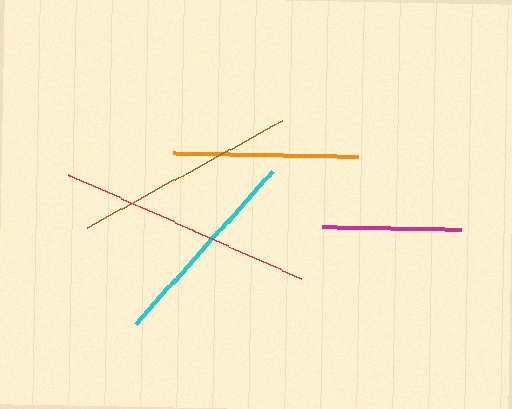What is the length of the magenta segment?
The magenta segment is approximately 139 pixels long.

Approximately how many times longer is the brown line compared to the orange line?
The brown line is approximately 1.2 times the length of the orange line.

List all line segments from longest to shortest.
From longest to shortest: red, brown, cyan, orange, magenta.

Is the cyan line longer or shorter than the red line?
The red line is longer than the cyan line.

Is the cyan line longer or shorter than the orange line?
The cyan line is longer than the orange line.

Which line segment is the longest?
The red line is the longest at approximately 256 pixels.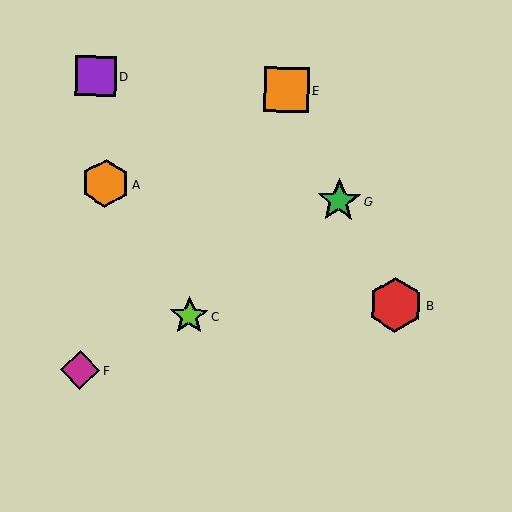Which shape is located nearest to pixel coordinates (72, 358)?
The magenta diamond (labeled F) at (80, 370) is nearest to that location.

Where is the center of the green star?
The center of the green star is at (339, 201).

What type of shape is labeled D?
Shape D is a purple square.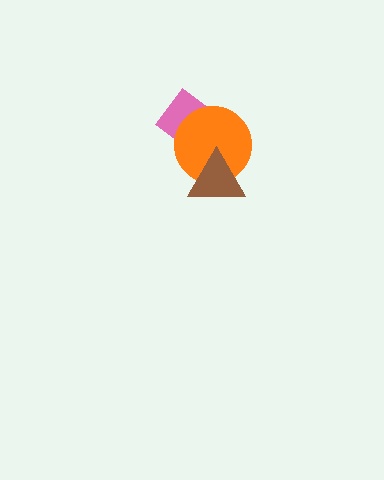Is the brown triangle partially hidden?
No, no other shape covers it.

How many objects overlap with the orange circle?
2 objects overlap with the orange circle.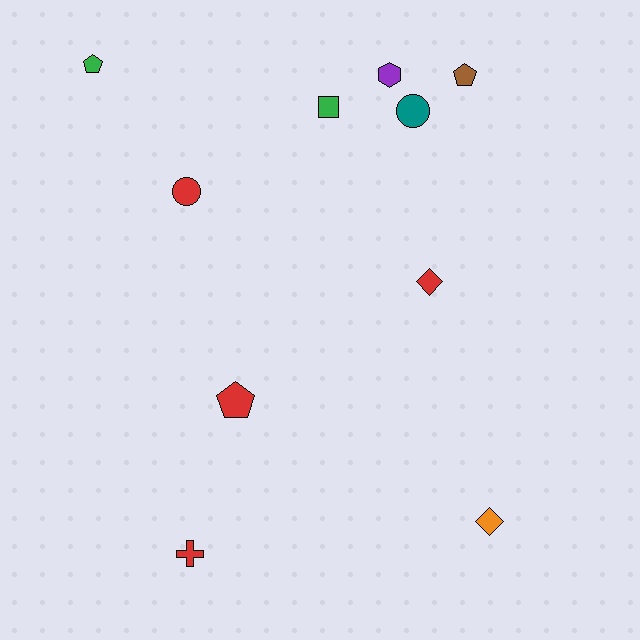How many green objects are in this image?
There are 2 green objects.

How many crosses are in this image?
There is 1 cross.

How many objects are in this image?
There are 10 objects.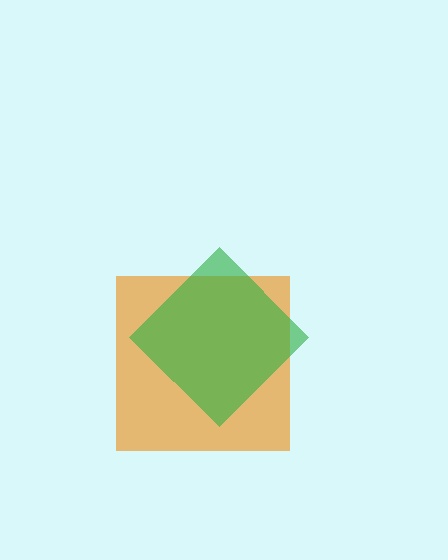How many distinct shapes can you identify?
There are 2 distinct shapes: an orange square, a green diamond.